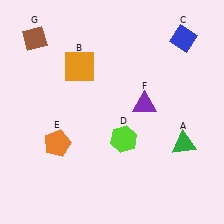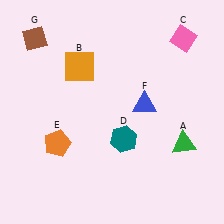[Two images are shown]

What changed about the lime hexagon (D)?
In Image 1, D is lime. In Image 2, it changed to teal.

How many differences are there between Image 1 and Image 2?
There are 3 differences between the two images.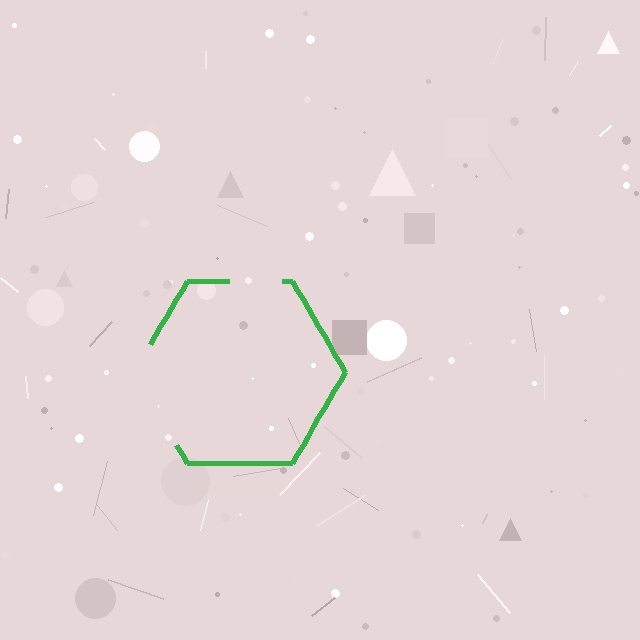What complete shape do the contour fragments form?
The contour fragments form a hexagon.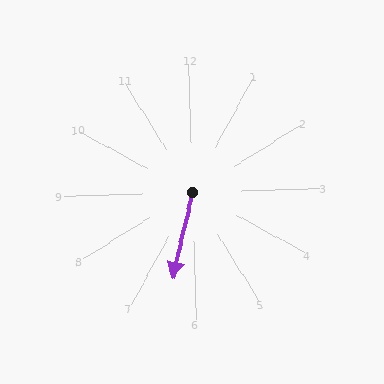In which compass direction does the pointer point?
South.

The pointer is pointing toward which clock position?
Roughly 6 o'clock.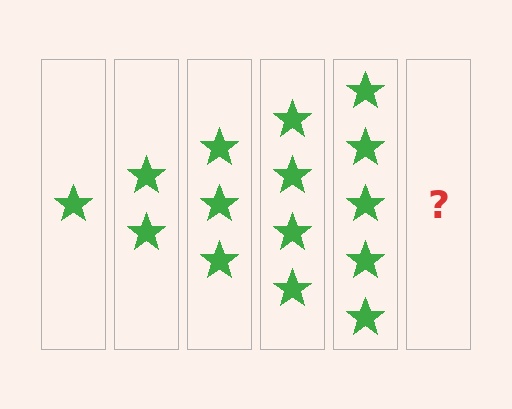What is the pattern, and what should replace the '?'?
The pattern is that each step adds one more star. The '?' should be 6 stars.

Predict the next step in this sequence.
The next step is 6 stars.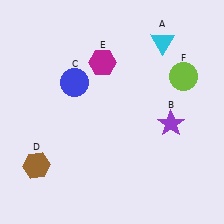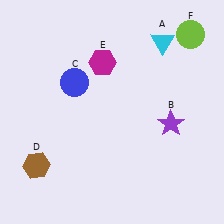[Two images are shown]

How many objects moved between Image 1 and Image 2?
1 object moved between the two images.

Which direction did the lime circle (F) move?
The lime circle (F) moved up.